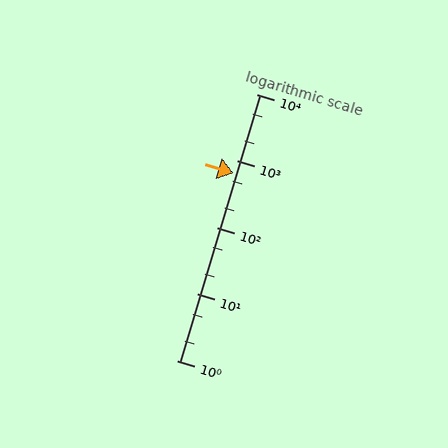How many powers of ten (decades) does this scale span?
The scale spans 4 decades, from 1 to 10000.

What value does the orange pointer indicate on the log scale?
The pointer indicates approximately 640.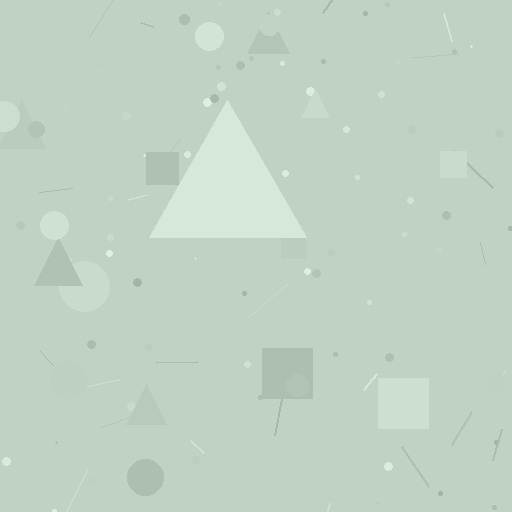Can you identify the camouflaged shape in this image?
The camouflaged shape is a triangle.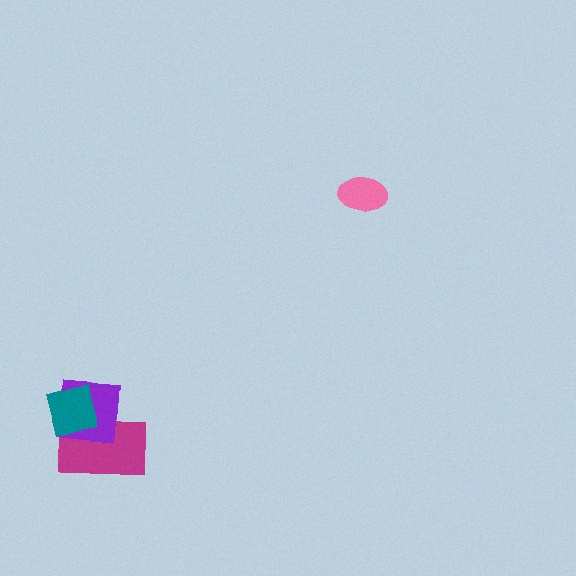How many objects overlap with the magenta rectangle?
2 objects overlap with the magenta rectangle.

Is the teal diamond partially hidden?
No, no other shape covers it.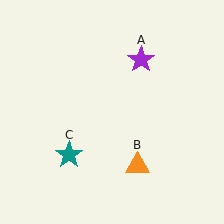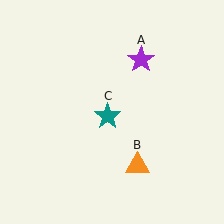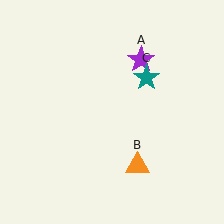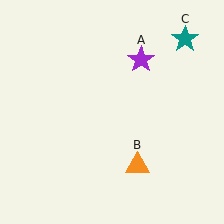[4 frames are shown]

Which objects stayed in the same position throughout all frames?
Purple star (object A) and orange triangle (object B) remained stationary.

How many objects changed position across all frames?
1 object changed position: teal star (object C).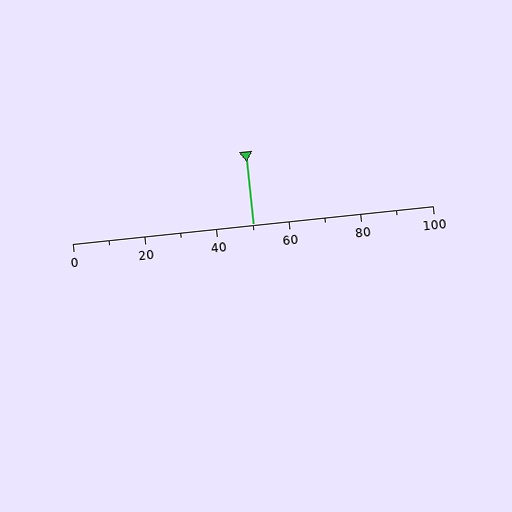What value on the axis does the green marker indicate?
The marker indicates approximately 50.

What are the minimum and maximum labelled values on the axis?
The axis runs from 0 to 100.